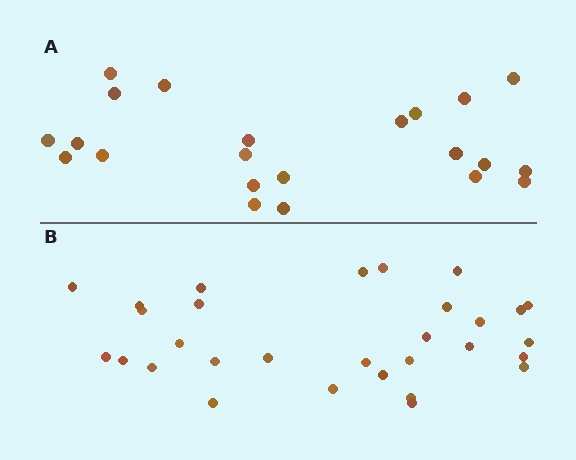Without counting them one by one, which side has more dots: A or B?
Region B (the bottom region) has more dots.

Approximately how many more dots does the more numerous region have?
Region B has roughly 8 or so more dots than region A.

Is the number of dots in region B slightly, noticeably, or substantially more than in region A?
Region B has noticeably more, but not dramatically so. The ratio is roughly 1.4 to 1.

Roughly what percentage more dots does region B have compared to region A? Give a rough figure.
About 35% more.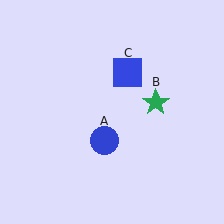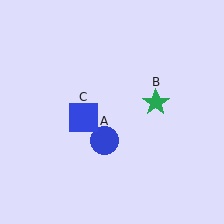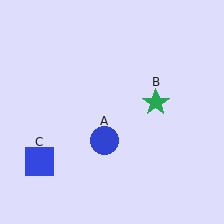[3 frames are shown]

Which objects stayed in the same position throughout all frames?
Blue circle (object A) and green star (object B) remained stationary.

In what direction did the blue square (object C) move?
The blue square (object C) moved down and to the left.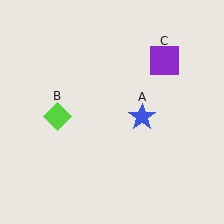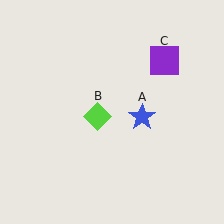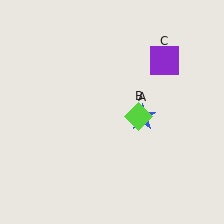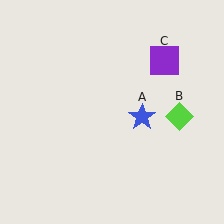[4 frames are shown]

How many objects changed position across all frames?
1 object changed position: lime diamond (object B).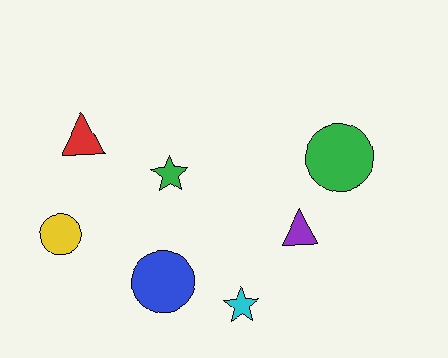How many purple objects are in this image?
There is 1 purple object.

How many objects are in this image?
There are 7 objects.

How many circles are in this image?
There are 3 circles.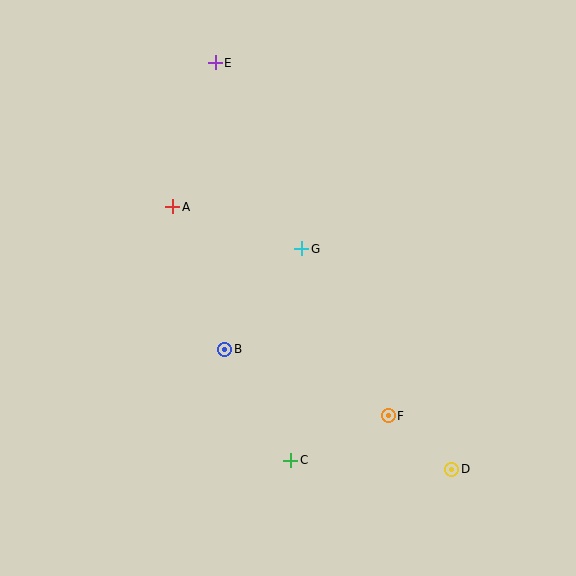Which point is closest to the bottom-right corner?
Point D is closest to the bottom-right corner.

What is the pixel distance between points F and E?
The distance between F and E is 393 pixels.